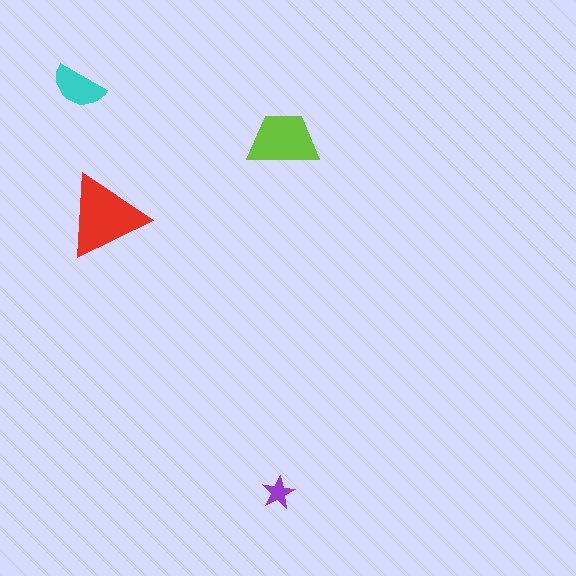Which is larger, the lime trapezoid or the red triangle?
The red triangle.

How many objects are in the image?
There are 4 objects in the image.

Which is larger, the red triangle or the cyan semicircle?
The red triangle.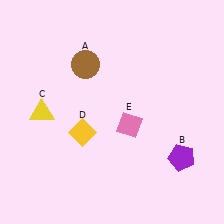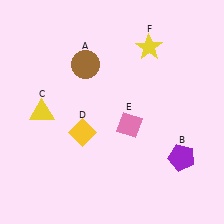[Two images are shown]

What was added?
A yellow star (F) was added in Image 2.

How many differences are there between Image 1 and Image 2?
There is 1 difference between the two images.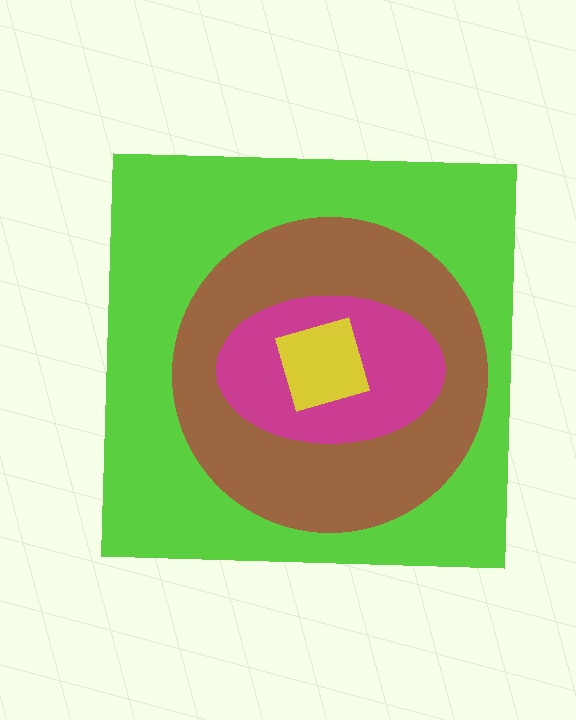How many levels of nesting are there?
4.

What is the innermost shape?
The yellow diamond.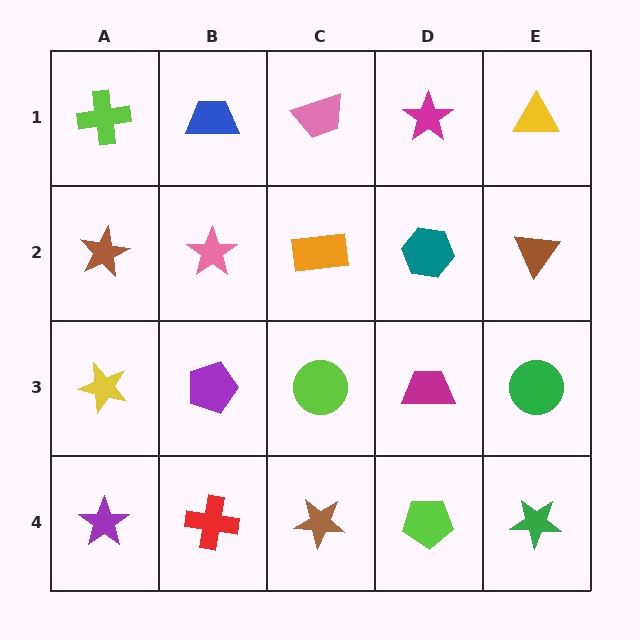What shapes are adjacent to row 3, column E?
A brown triangle (row 2, column E), a green star (row 4, column E), a magenta trapezoid (row 3, column D).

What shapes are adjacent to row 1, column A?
A brown star (row 2, column A), a blue trapezoid (row 1, column B).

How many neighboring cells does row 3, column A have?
3.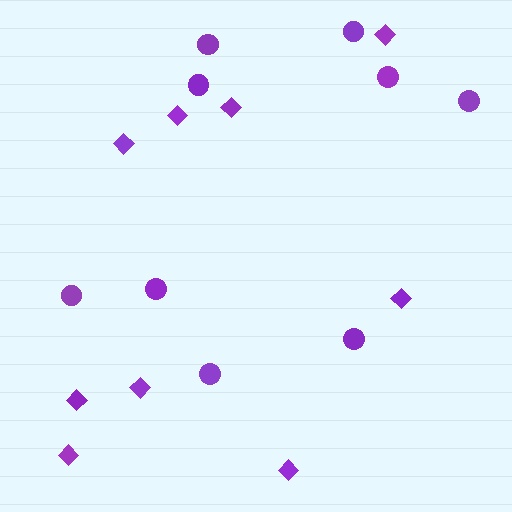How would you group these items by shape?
There are 2 groups: one group of circles (9) and one group of diamonds (9).